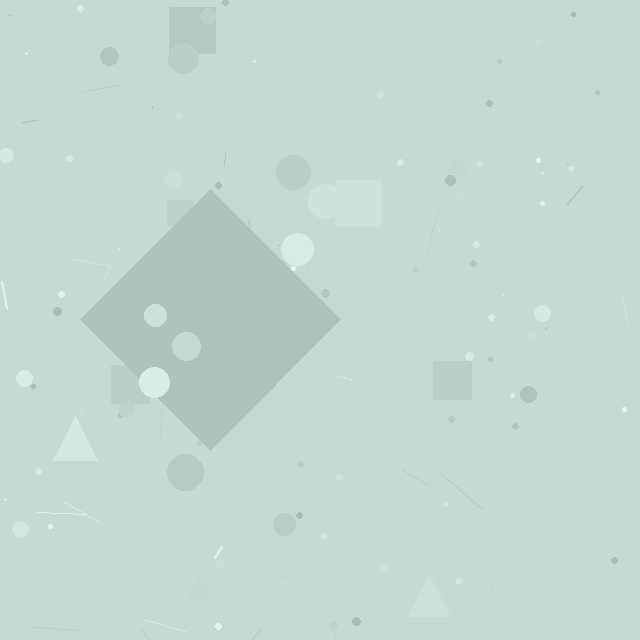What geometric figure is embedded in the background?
A diamond is embedded in the background.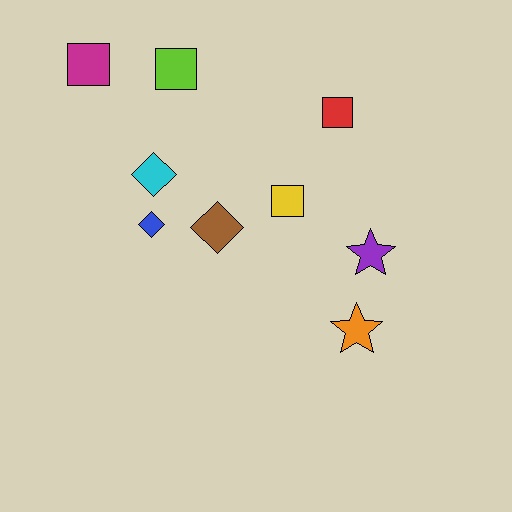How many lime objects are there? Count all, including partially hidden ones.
There is 1 lime object.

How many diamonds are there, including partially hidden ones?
There are 3 diamonds.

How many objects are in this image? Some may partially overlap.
There are 9 objects.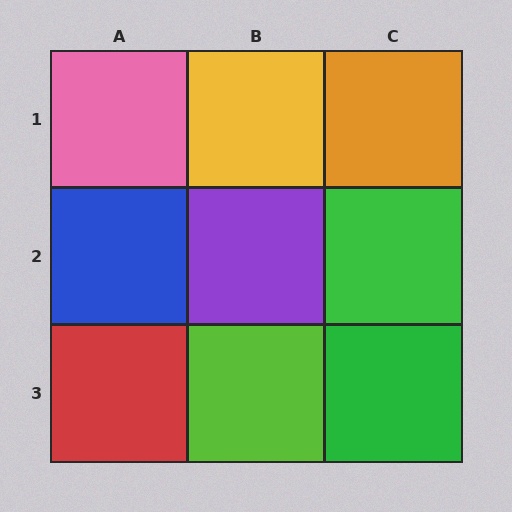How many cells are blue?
1 cell is blue.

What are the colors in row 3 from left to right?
Red, lime, green.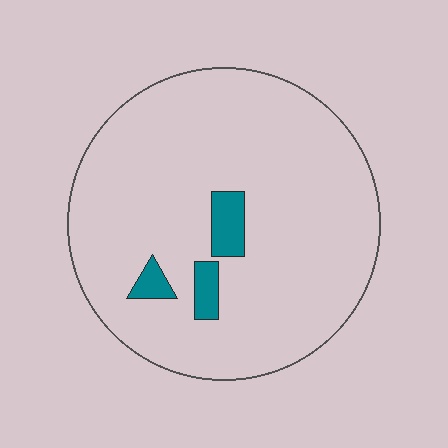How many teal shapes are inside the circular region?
3.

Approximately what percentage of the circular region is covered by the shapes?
Approximately 5%.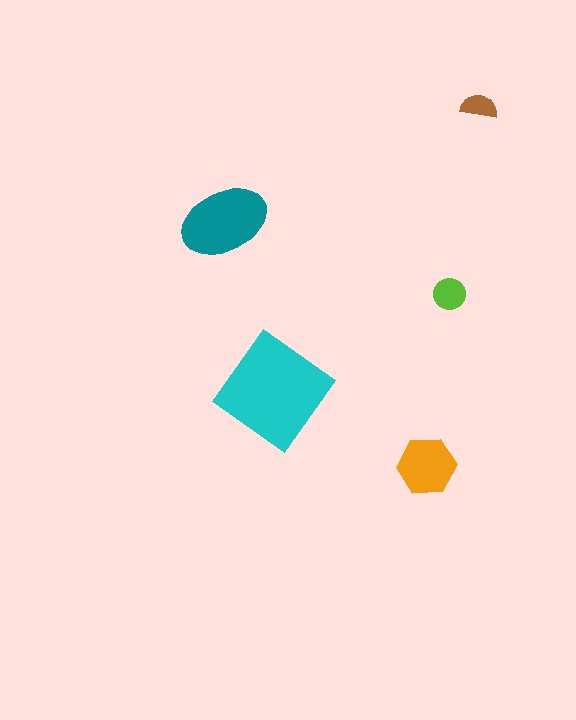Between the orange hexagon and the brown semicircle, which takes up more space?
The orange hexagon.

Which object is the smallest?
The brown semicircle.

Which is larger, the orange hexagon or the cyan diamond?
The cyan diamond.